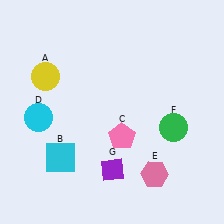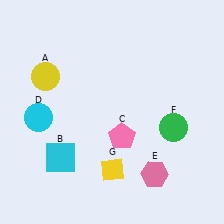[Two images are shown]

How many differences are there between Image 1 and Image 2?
There is 1 difference between the two images.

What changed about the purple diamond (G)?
In Image 1, G is purple. In Image 2, it changed to yellow.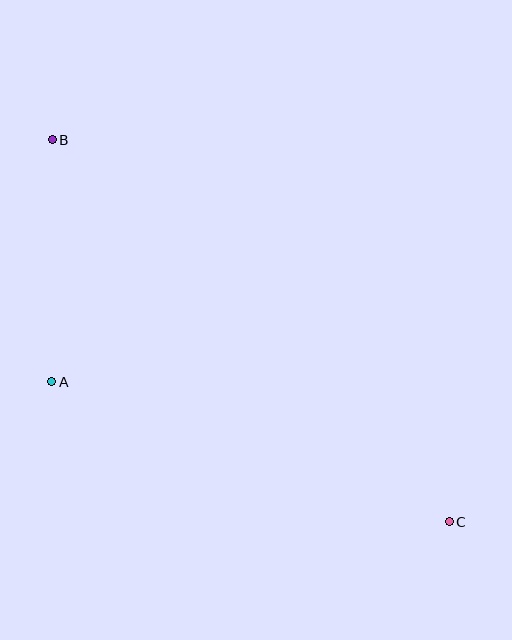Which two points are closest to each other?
Points A and B are closest to each other.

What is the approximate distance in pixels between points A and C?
The distance between A and C is approximately 421 pixels.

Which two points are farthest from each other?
Points B and C are farthest from each other.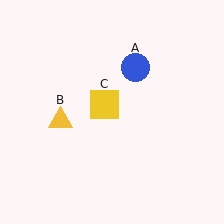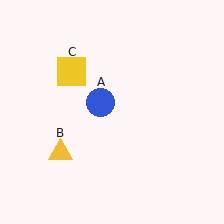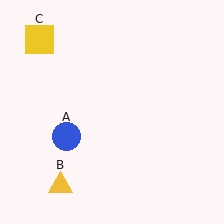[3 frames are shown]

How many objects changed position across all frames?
3 objects changed position: blue circle (object A), yellow triangle (object B), yellow square (object C).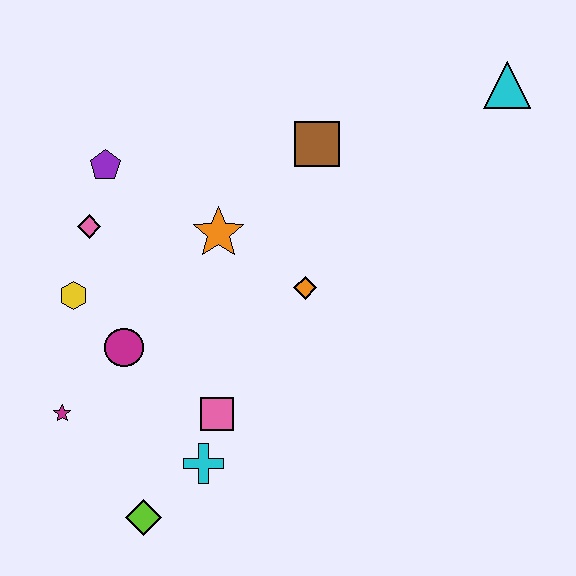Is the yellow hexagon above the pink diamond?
No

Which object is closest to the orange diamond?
The orange star is closest to the orange diamond.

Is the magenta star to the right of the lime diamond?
No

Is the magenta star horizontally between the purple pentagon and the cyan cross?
No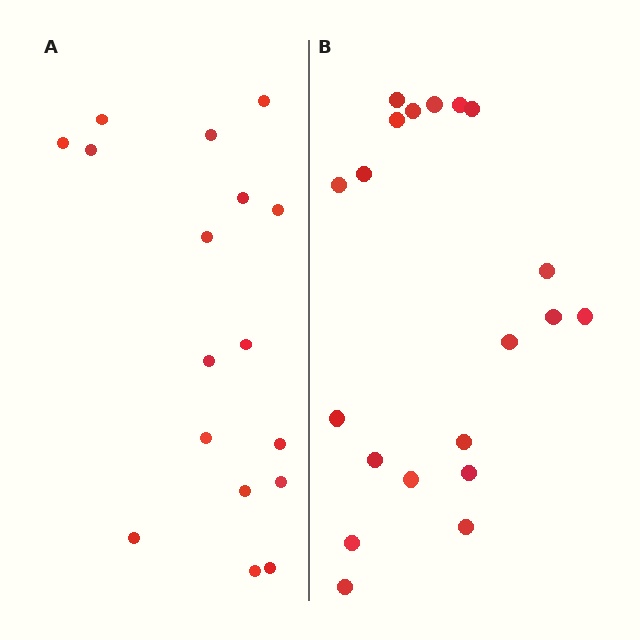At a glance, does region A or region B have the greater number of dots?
Region B (the right region) has more dots.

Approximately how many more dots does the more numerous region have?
Region B has just a few more — roughly 2 or 3 more dots than region A.